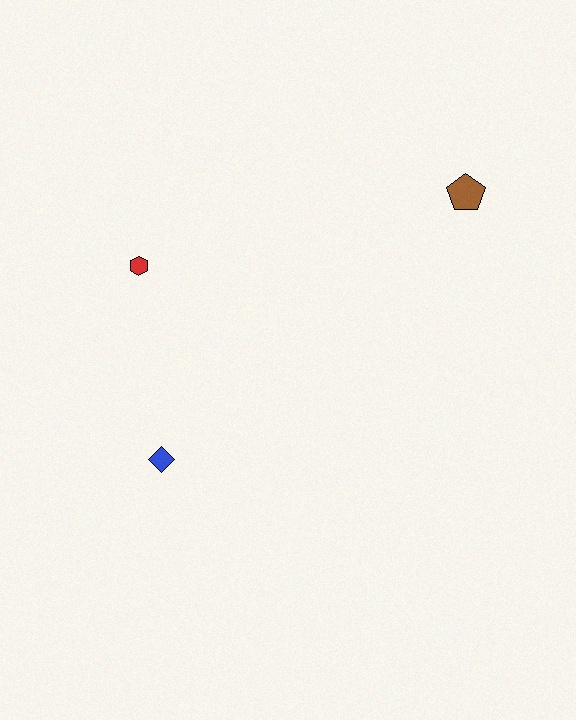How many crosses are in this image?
There are no crosses.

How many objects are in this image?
There are 3 objects.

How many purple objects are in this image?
There are no purple objects.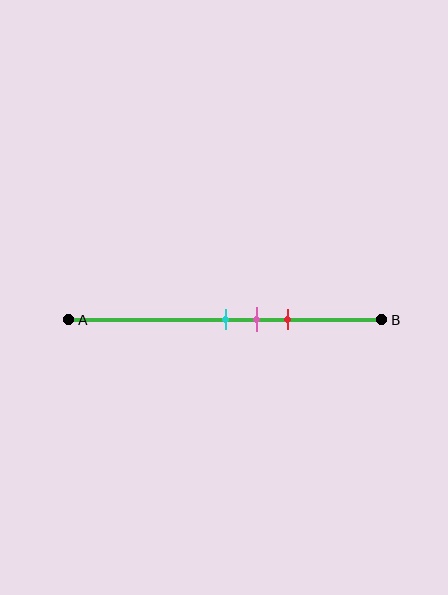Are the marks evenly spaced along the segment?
Yes, the marks are approximately evenly spaced.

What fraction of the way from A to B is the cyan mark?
The cyan mark is approximately 50% (0.5) of the way from A to B.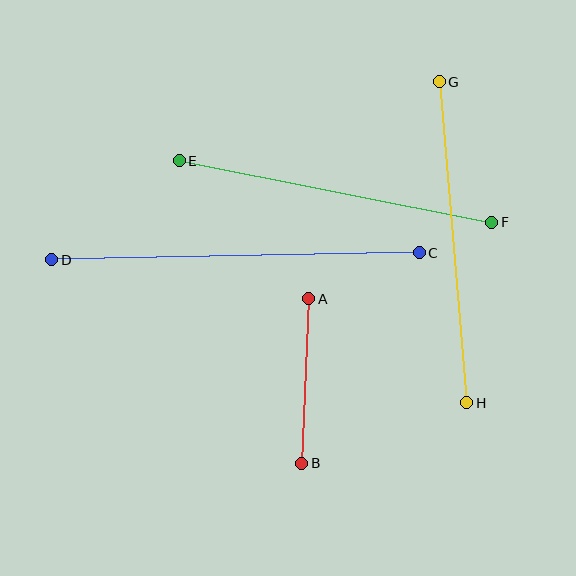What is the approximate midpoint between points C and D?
The midpoint is at approximately (236, 256) pixels.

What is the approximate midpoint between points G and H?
The midpoint is at approximately (453, 242) pixels.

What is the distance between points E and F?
The distance is approximately 319 pixels.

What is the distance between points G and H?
The distance is approximately 322 pixels.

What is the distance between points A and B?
The distance is approximately 165 pixels.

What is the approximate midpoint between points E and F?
The midpoint is at approximately (336, 191) pixels.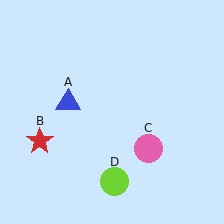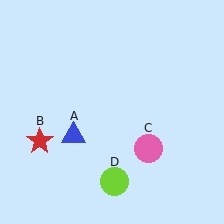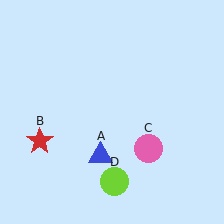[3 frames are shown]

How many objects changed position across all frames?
1 object changed position: blue triangle (object A).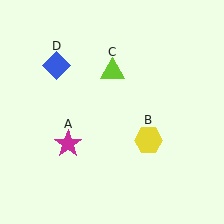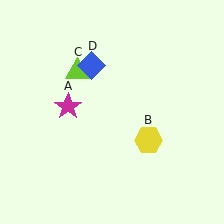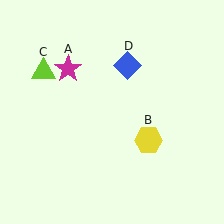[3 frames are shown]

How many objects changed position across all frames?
3 objects changed position: magenta star (object A), lime triangle (object C), blue diamond (object D).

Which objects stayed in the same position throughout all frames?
Yellow hexagon (object B) remained stationary.